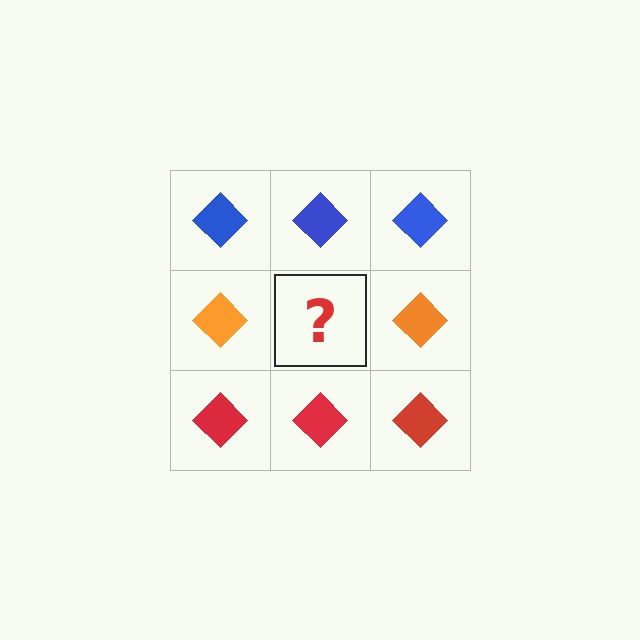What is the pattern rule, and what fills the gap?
The rule is that each row has a consistent color. The gap should be filled with an orange diamond.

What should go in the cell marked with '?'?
The missing cell should contain an orange diamond.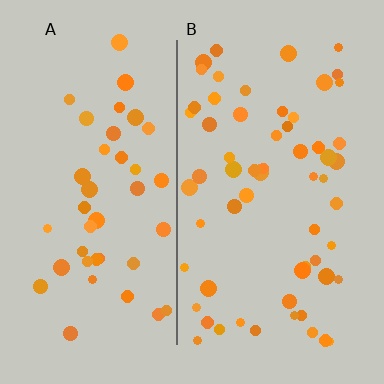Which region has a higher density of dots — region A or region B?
B (the right).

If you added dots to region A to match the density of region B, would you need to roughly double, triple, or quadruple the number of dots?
Approximately double.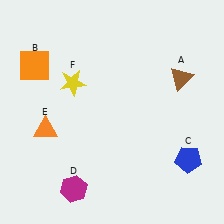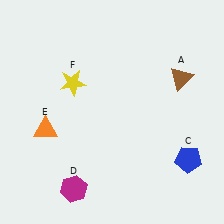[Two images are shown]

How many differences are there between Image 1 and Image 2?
There is 1 difference between the two images.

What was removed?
The orange square (B) was removed in Image 2.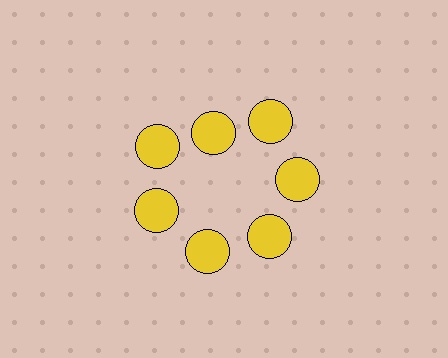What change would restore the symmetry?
The symmetry would be restored by moving it outward, back onto the ring so that all 7 circles sit at equal angles and equal distance from the center.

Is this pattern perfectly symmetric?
No. The 7 yellow circles are arranged in a ring, but one element near the 12 o'clock position is pulled inward toward the center, breaking the 7-fold rotational symmetry.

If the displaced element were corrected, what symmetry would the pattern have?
It would have 7-fold rotational symmetry — the pattern would map onto itself every 51 degrees.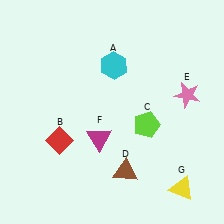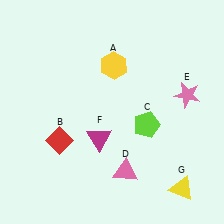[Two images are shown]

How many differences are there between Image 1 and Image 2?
There are 2 differences between the two images.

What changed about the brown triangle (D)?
In Image 1, D is brown. In Image 2, it changed to pink.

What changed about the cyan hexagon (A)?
In Image 1, A is cyan. In Image 2, it changed to yellow.